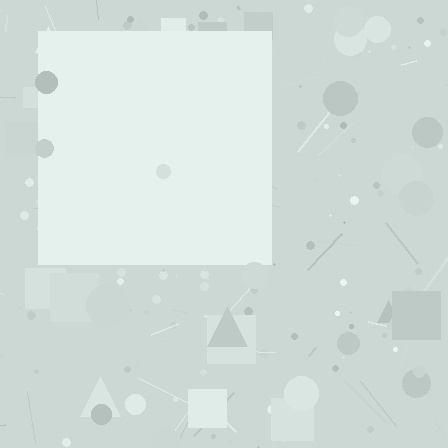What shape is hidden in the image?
A square is hidden in the image.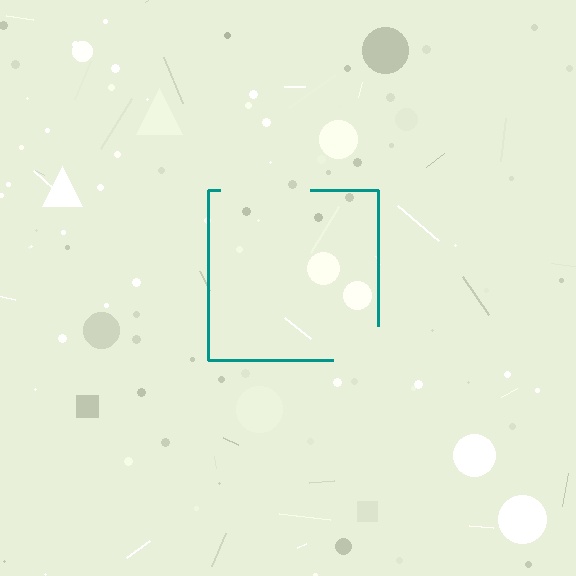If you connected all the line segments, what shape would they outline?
They would outline a square.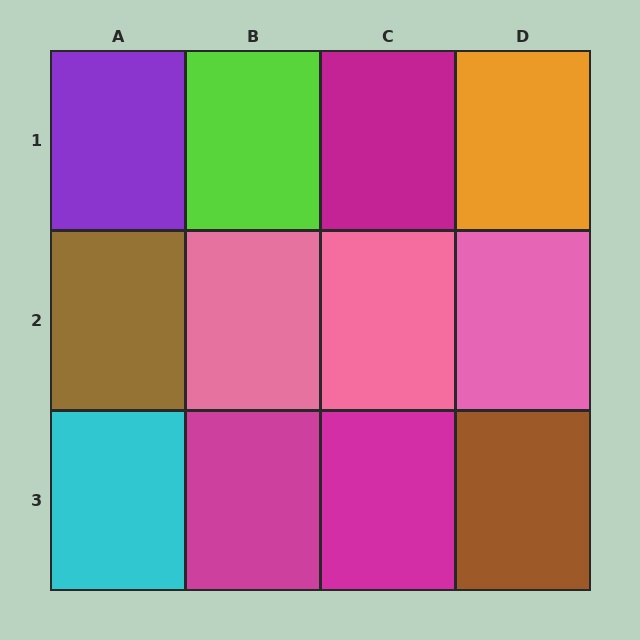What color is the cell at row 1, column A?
Purple.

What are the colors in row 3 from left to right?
Cyan, magenta, magenta, brown.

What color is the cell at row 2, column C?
Pink.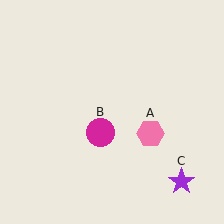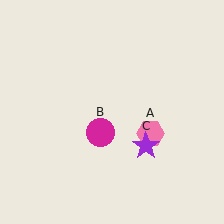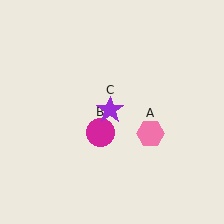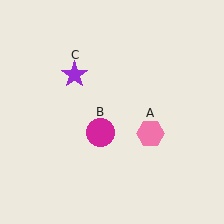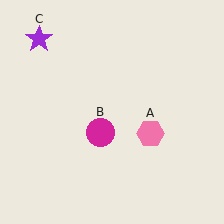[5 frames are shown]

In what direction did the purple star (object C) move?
The purple star (object C) moved up and to the left.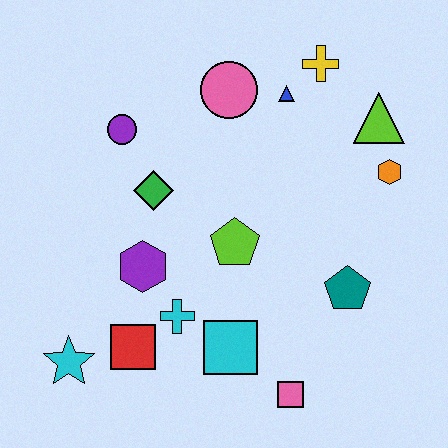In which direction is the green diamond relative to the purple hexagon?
The green diamond is above the purple hexagon.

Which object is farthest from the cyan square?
The yellow cross is farthest from the cyan square.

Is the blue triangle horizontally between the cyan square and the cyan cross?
No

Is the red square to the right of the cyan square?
No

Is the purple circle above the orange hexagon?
Yes